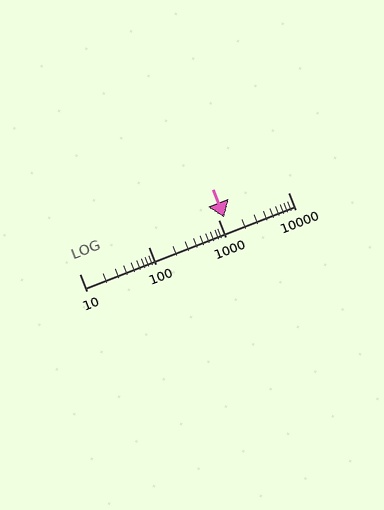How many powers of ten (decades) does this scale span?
The scale spans 3 decades, from 10 to 10000.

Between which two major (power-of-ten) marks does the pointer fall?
The pointer is between 1000 and 10000.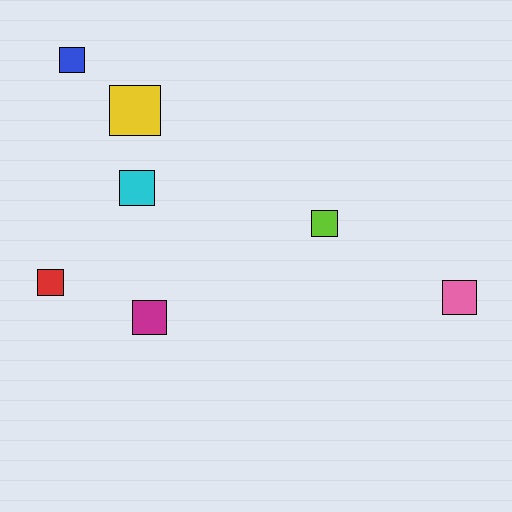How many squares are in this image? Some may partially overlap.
There are 7 squares.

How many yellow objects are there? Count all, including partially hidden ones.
There is 1 yellow object.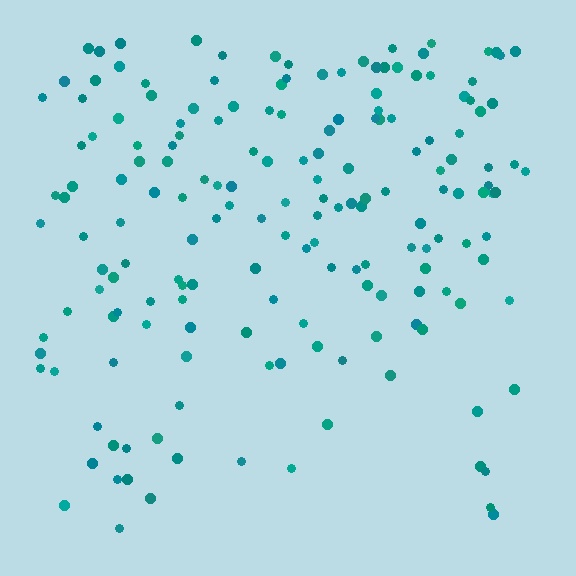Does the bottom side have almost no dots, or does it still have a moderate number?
Still a moderate number, just noticeably fewer than the top.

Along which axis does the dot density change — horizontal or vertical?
Vertical.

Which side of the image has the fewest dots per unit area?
The bottom.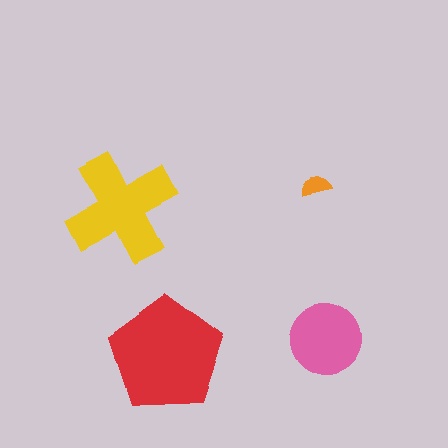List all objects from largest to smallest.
The red pentagon, the yellow cross, the pink circle, the orange semicircle.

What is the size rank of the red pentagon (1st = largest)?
1st.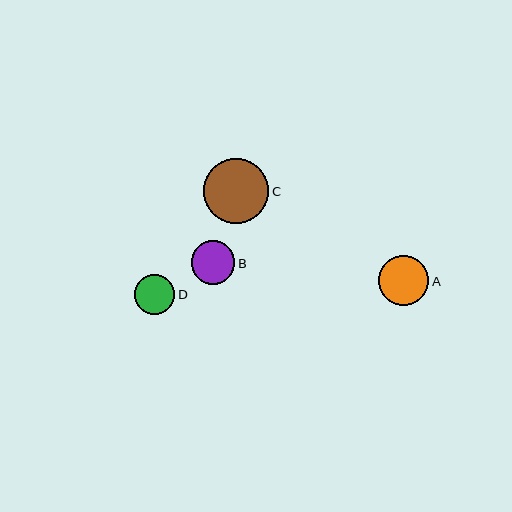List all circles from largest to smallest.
From largest to smallest: C, A, B, D.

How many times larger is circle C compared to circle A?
Circle C is approximately 1.3 times the size of circle A.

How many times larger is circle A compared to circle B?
Circle A is approximately 1.2 times the size of circle B.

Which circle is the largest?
Circle C is the largest with a size of approximately 65 pixels.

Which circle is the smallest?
Circle D is the smallest with a size of approximately 40 pixels.